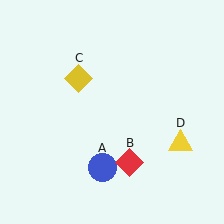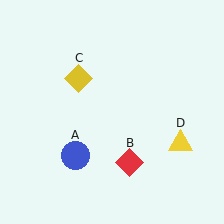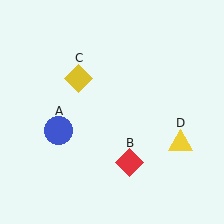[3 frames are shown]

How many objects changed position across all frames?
1 object changed position: blue circle (object A).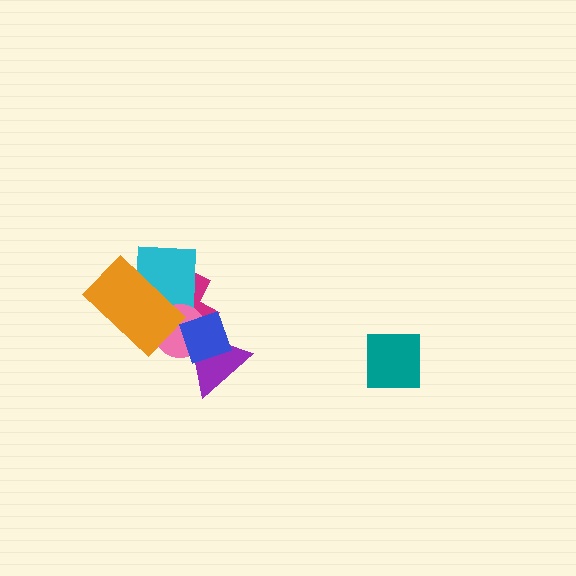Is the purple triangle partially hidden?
Yes, it is partially covered by another shape.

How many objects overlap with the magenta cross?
5 objects overlap with the magenta cross.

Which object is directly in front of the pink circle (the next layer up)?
The purple triangle is directly in front of the pink circle.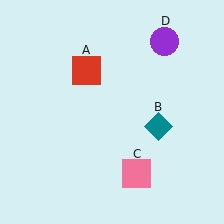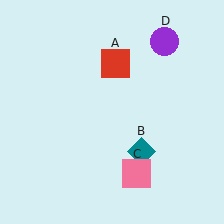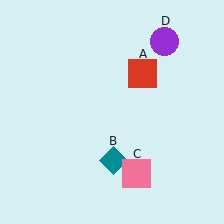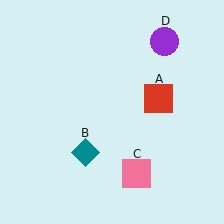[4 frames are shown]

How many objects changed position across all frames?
2 objects changed position: red square (object A), teal diamond (object B).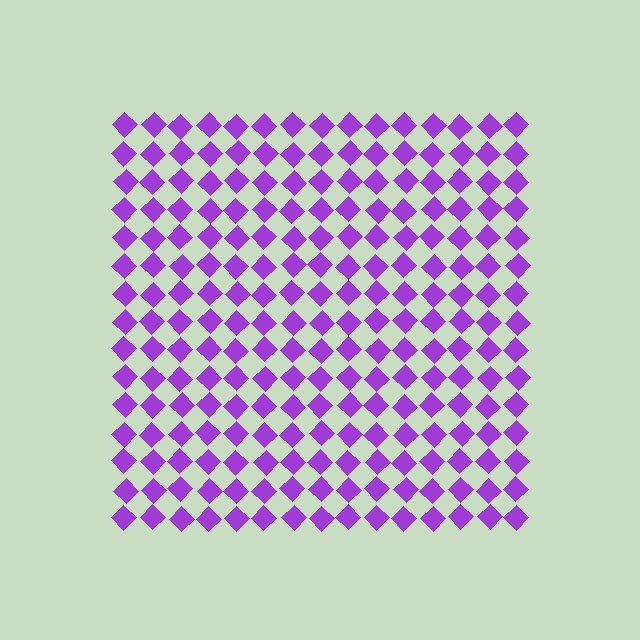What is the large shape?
The large shape is a square.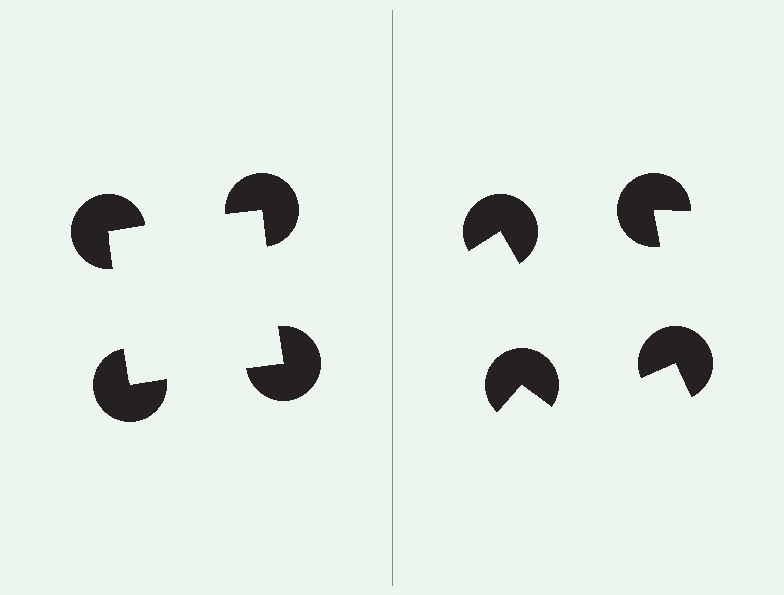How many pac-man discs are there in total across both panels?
8 — 4 on each side.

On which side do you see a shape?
An illusory square appears on the left side. On the right side the wedge cuts are rotated, so no coherent shape forms.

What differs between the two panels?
The pac-man discs are positioned identically on both sides; only the wedge orientations differ. On the left they align to a square; on the right they are misaligned.